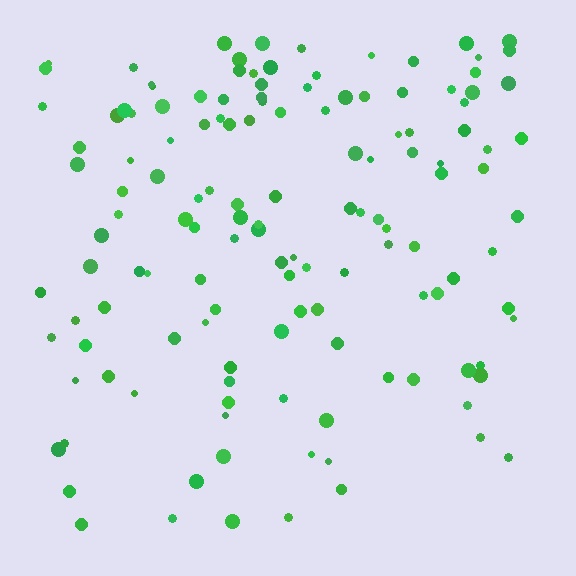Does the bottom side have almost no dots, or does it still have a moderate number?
Still a moderate number, just noticeably fewer than the top.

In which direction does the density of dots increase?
From bottom to top, with the top side densest.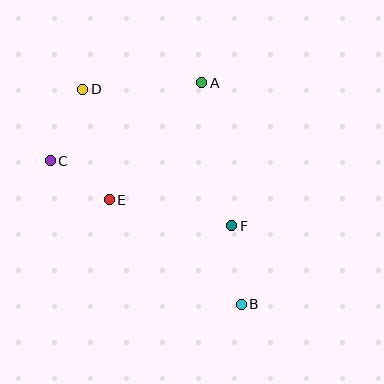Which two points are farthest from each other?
Points B and D are farthest from each other.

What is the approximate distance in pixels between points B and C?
The distance between B and C is approximately 239 pixels.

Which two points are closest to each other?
Points C and E are closest to each other.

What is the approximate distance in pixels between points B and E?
The distance between B and E is approximately 169 pixels.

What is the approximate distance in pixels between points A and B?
The distance between A and B is approximately 225 pixels.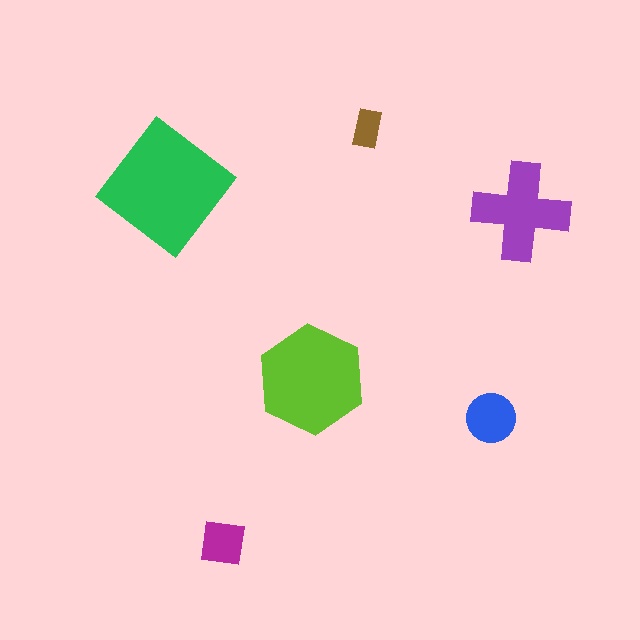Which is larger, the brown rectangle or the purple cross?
The purple cross.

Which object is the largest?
The green diamond.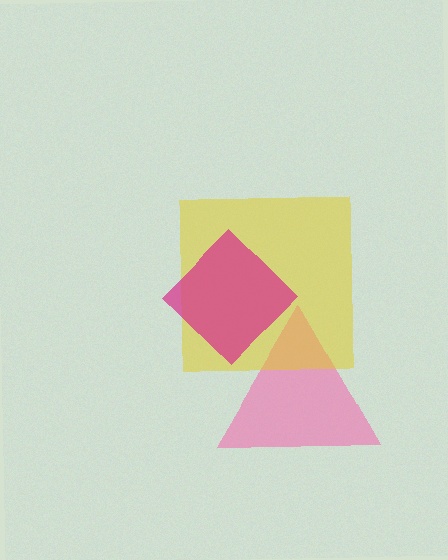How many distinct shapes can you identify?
There are 3 distinct shapes: a pink triangle, a yellow square, a magenta diamond.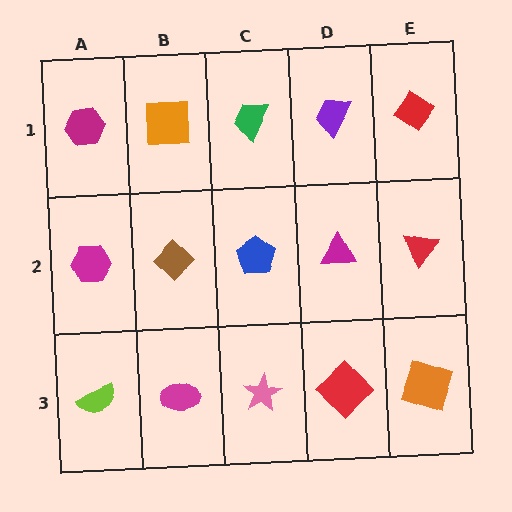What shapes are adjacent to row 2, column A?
A magenta hexagon (row 1, column A), a lime semicircle (row 3, column A), a brown diamond (row 2, column B).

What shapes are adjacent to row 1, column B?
A brown diamond (row 2, column B), a magenta hexagon (row 1, column A), a green trapezoid (row 1, column C).